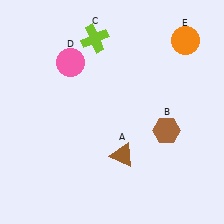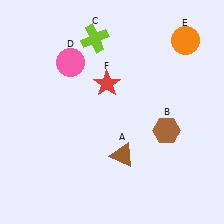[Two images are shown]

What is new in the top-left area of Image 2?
A red star (F) was added in the top-left area of Image 2.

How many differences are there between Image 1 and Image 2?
There is 1 difference between the two images.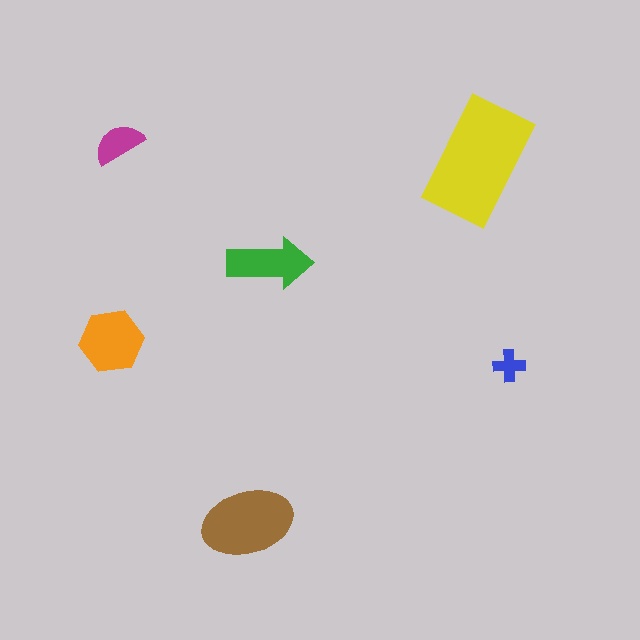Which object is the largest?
The yellow rectangle.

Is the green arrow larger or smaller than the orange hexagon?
Smaller.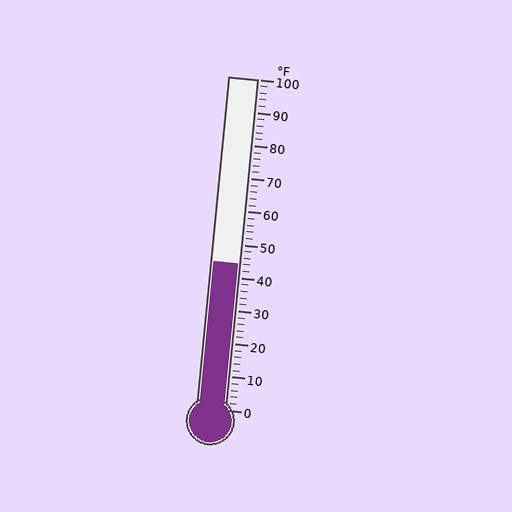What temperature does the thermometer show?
The thermometer shows approximately 44°F.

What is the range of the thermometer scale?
The thermometer scale ranges from 0°F to 100°F.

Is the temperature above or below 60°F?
The temperature is below 60°F.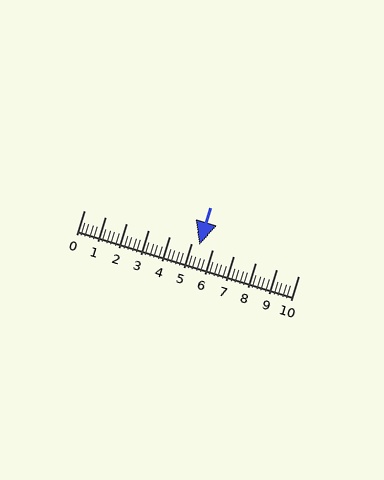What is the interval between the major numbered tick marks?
The major tick marks are spaced 1 units apart.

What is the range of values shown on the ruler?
The ruler shows values from 0 to 10.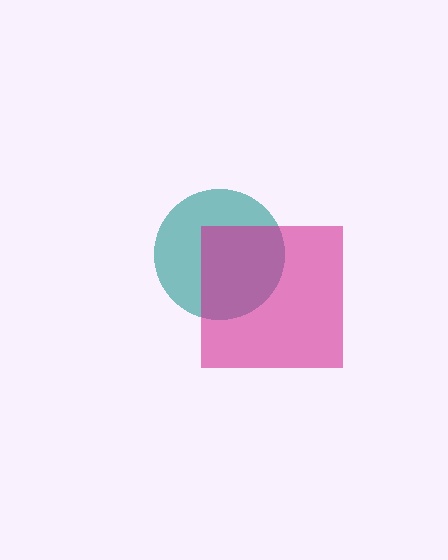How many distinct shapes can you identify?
There are 2 distinct shapes: a teal circle, a magenta square.